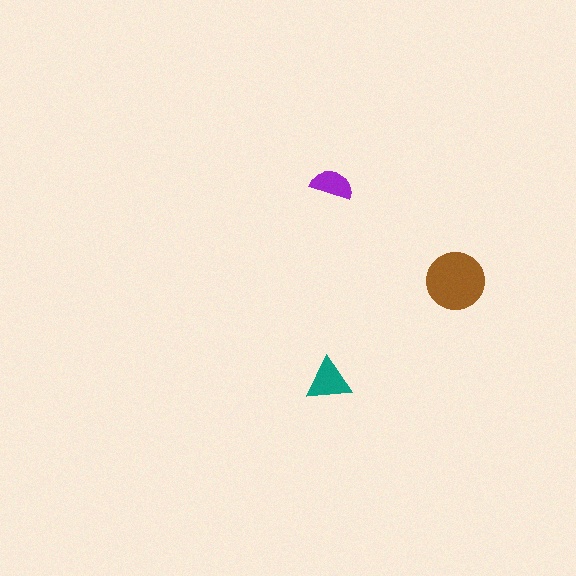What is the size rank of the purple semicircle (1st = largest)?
3rd.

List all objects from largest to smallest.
The brown circle, the teal triangle, the purple semicircle.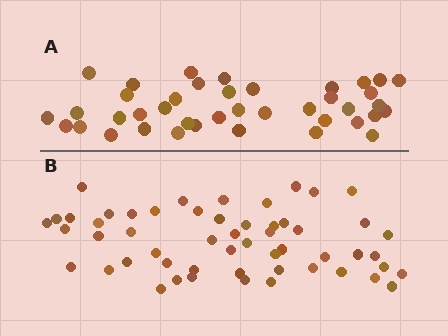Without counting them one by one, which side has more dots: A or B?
Region B (the bottom region) has more dots.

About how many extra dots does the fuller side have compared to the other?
Region B has approximately 15 more dots than region A.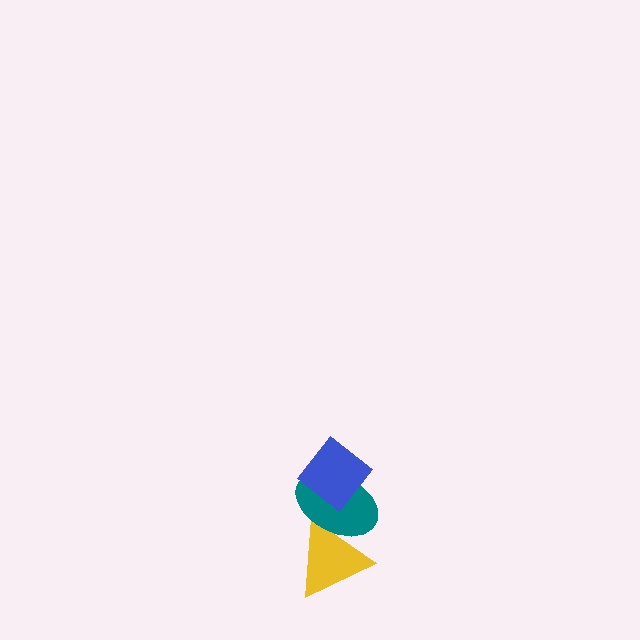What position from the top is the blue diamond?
The blue diamond is 1st from the top.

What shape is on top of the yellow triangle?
The teal ellipse is on top of the yellow triangle.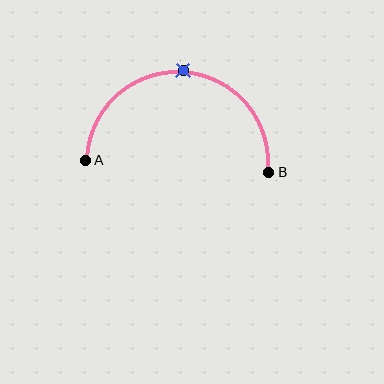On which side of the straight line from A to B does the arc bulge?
The arc bulges above the straight line connecting A and B.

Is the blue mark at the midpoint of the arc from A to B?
Yes. The blue mark lies on the arc at equal arc-length from both A and B — it is the arc midpoint.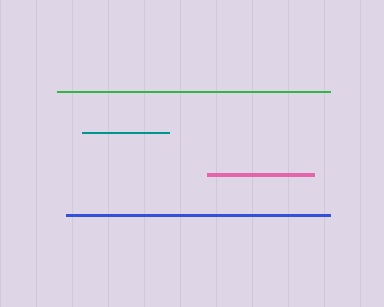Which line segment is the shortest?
The teal line is the shortest at approximately 87 pixels.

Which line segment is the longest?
The green line is the longest at approximately 273 pixels.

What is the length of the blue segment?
The blue segment is approximately 264 pixels long.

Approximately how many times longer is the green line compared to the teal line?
The green line is approximately 3.1 times the length of the teal line.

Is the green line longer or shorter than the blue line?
The green line is longer than the blue line.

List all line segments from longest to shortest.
From longest to shortest: green, blue, pink, teal.